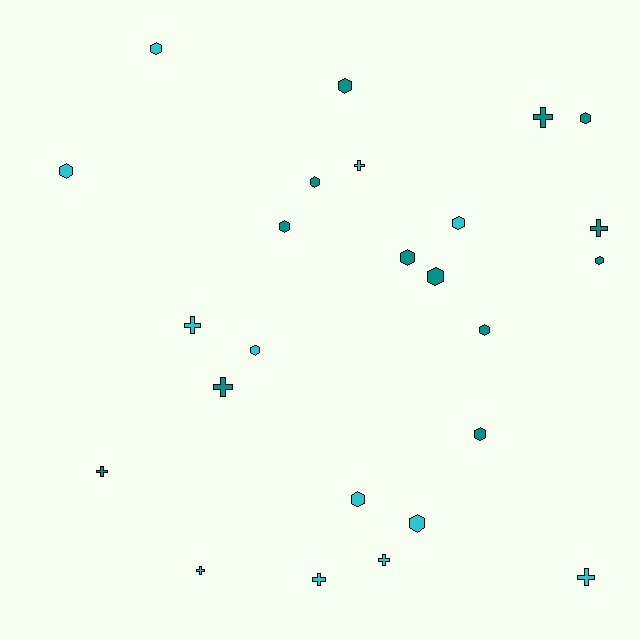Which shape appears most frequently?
Hexagon, with 15 objects.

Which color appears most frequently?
Teal, with 13 objects.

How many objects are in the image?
There are 25 objects.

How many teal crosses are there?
There are 4 teal crosses.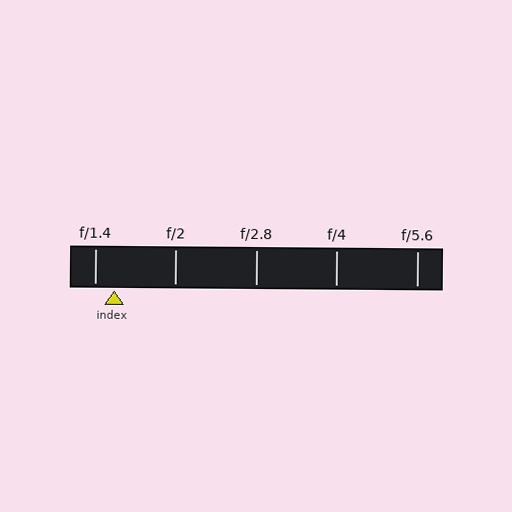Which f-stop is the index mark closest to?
The index mark is closest to f/1.4.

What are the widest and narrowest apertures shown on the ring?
The widest aperture shown is f/1.4 and the narrowest is f/5.6.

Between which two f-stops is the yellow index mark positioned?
The index mark is between f/1.4 and f/2.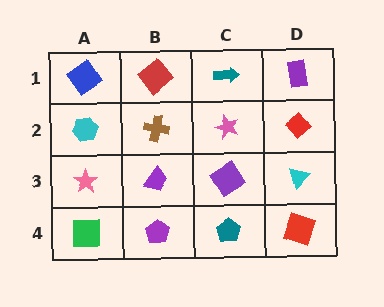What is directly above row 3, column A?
A cyan hexagon.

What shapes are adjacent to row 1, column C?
A pink star (row 2, column C), a red diamond (row 1, column B), a purple rectangle (row 1, column D).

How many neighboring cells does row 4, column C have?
3.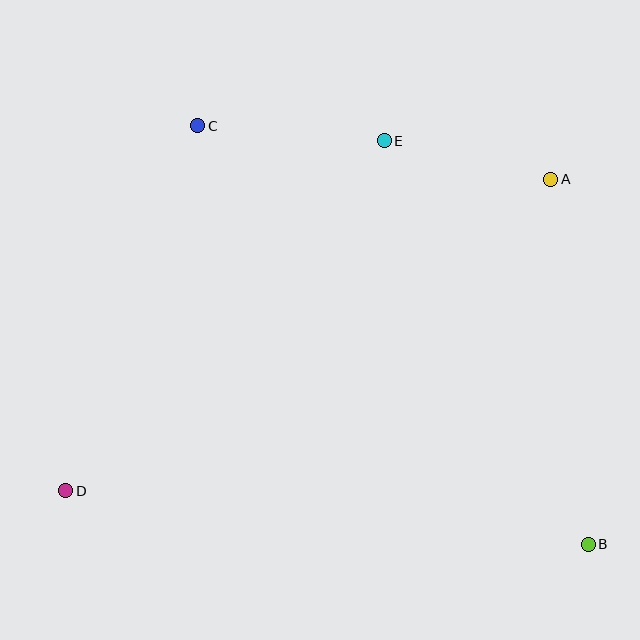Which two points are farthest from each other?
Points A and D are farthest from each other.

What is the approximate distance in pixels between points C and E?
The distance between C and E is approximately 187 pixels.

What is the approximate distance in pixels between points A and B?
The distance between A and B is approximately 367 pixels.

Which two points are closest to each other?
Points A and E are closest to each other.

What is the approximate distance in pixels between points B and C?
The distance between B and C is approximately 573 pixels.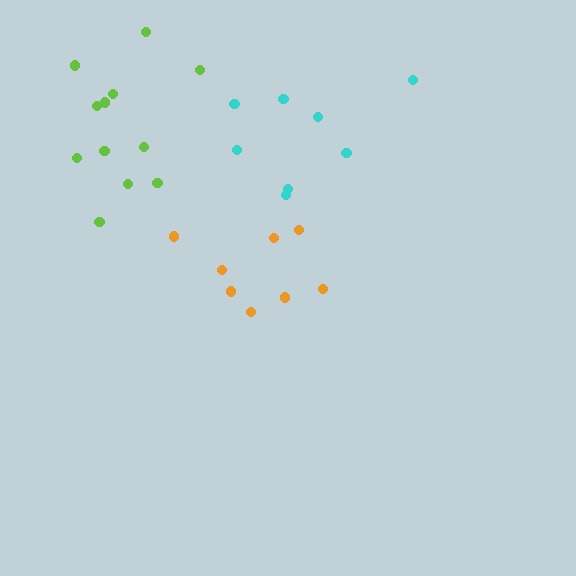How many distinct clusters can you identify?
There are 3 distinct clusters.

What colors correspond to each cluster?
The clusters are colored: orange, lime, cyan.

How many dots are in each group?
Group 1: 8 dots, Group 2: 12 dots, Group 3: 8 dots (28 total).